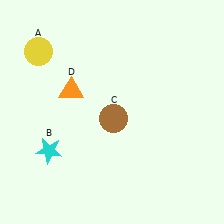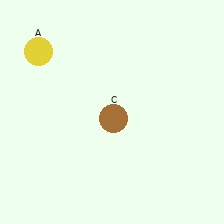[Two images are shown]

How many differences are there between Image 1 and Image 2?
There are 2 differences between the two images.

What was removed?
The orange triangle (D), the cyan star (B) were removed in Image 2.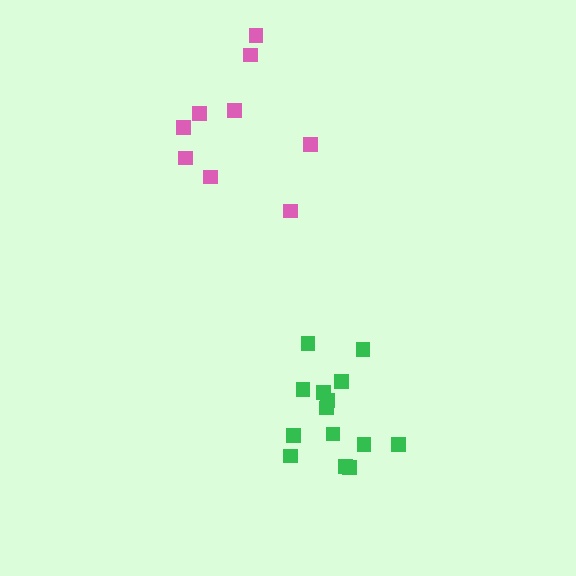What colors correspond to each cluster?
The clusters are colored: green, pink.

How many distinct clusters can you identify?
There are 2 distinct clusters.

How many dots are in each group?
Group 1: 14 dots, Group 2: 9 dots (23 total).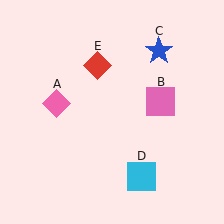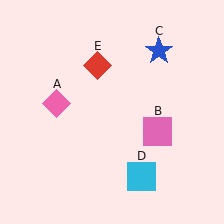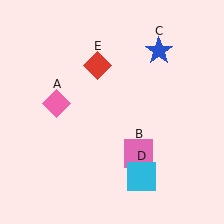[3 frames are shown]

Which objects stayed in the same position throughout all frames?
Pink diamond (object A) and blue star (object C) and cyan square (object D) and red diamond (object E) remained stationary.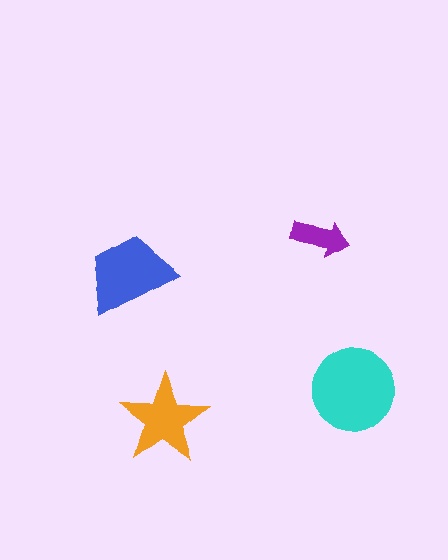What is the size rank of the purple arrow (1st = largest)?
4th.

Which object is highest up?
The purple arrow is topmost.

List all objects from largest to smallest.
The cyan circle, the blue trapezoid, the orange star, the purple arrow.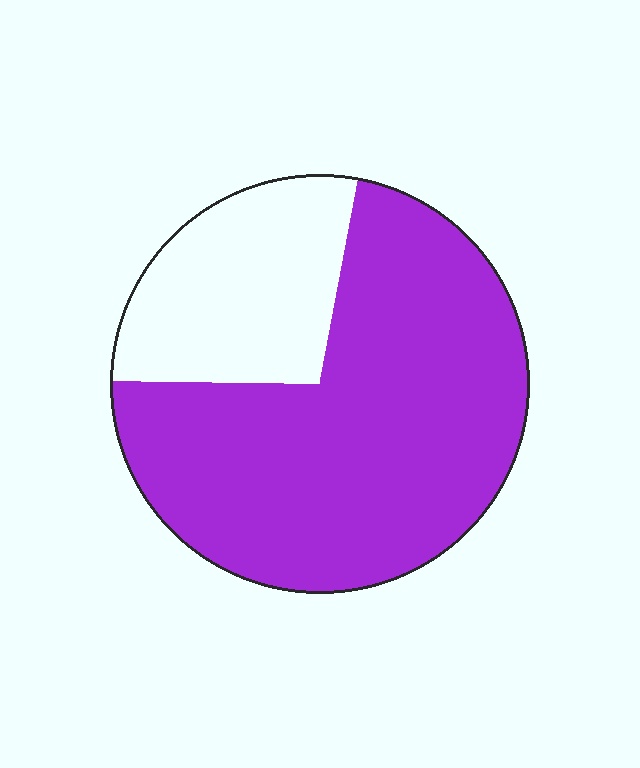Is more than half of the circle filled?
Yes.